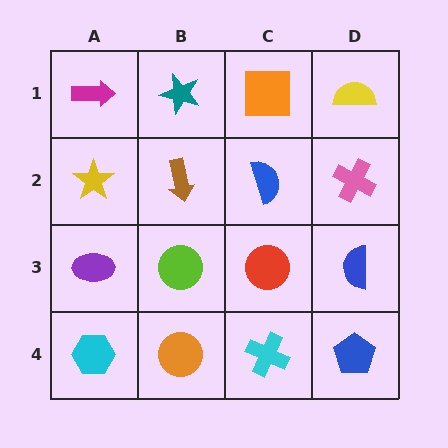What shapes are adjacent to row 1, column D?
A pink cross (row 2, column D), an orange square (row 1, column C).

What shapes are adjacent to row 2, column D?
A yellow semicircle (row 1, column D), a blue semicircle (row 3, column D), a blue semicircle (row 2, column C).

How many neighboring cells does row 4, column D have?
2.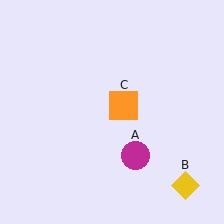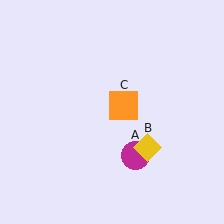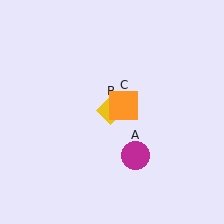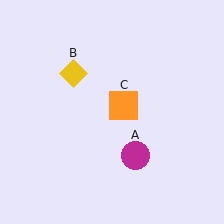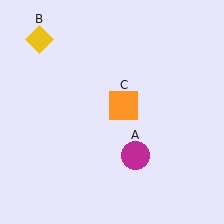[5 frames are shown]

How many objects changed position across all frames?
1 object changed position: yellow diamond (object B).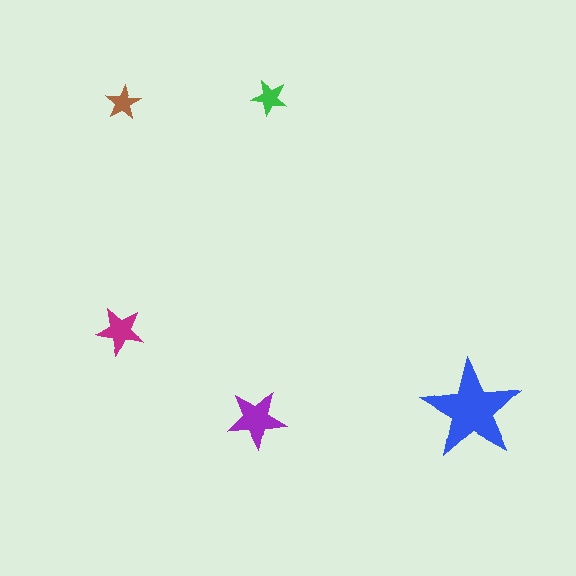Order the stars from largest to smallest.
the blue one, the purple one, the magenta one, the green one, the brown one.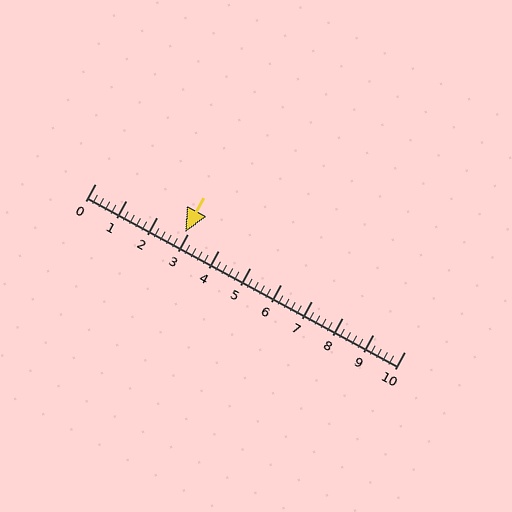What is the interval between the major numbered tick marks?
The major tick marks are spaced 1 units apart.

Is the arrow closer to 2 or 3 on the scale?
The arrow is closer to 3.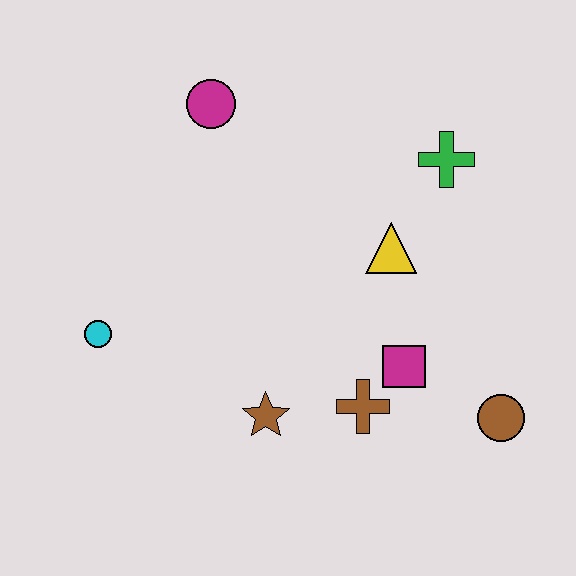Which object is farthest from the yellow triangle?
The cyan circle is farthest from the yellow triangle.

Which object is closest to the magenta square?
The brown cross is closest to the magenta square.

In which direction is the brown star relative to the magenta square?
The brown star is to the left of the magenta square.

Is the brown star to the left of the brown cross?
Yes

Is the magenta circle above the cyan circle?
Yes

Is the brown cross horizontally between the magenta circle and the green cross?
Yes